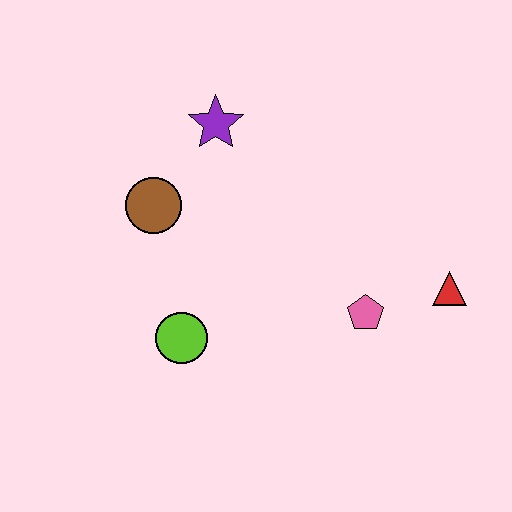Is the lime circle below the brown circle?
Yes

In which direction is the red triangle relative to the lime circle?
The red triangle is to the right of the lime circle.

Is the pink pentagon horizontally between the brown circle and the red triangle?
Yes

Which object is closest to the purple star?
The brown circle is closest to the purple star.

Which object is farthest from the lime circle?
The red triangle is farthest from the lime circle.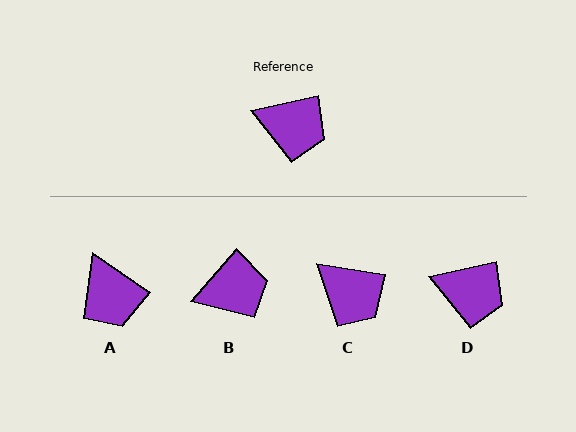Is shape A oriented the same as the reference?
No, it is off by about 47 degrees.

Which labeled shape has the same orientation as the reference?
D.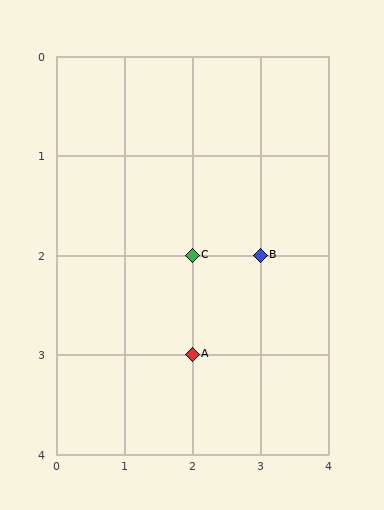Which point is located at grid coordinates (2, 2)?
Point C is at (2, 2).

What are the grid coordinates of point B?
Point B is at grid coordinates (3, 2).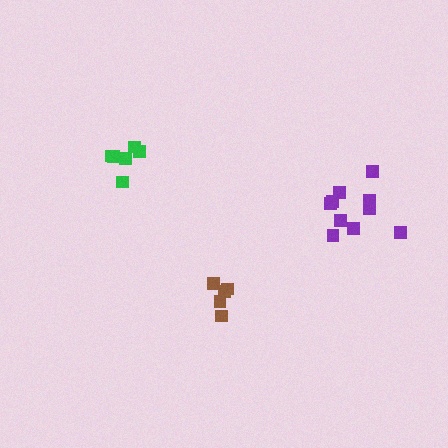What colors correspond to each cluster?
The clusters are colored: purple, brown, green.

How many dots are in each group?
Group 1: 10 dots, Group 2: 5 dots, Group 3: 6 dots (21 total).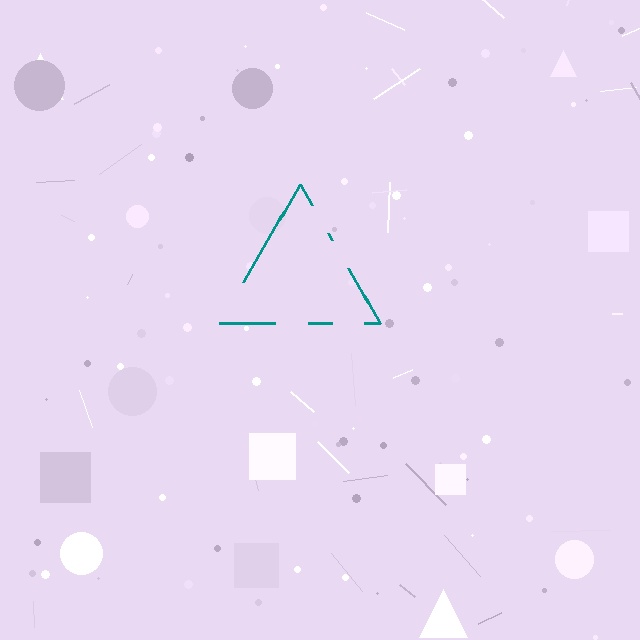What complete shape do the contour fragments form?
The contour fragments form a triangle.